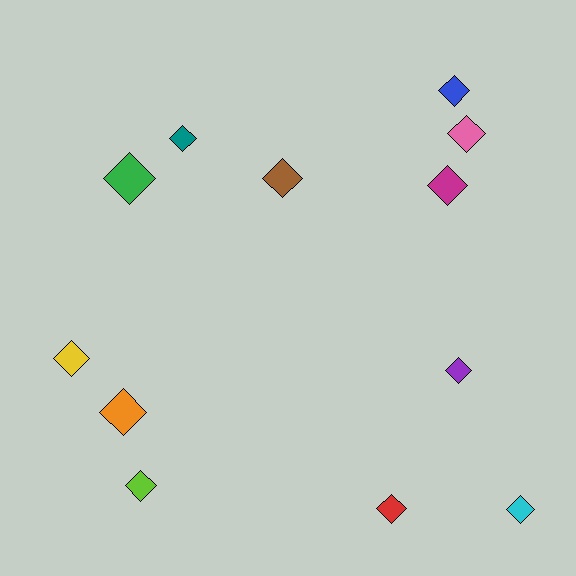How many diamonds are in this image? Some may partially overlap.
There are 12 diamonds.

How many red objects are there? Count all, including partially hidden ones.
There is 1 red object.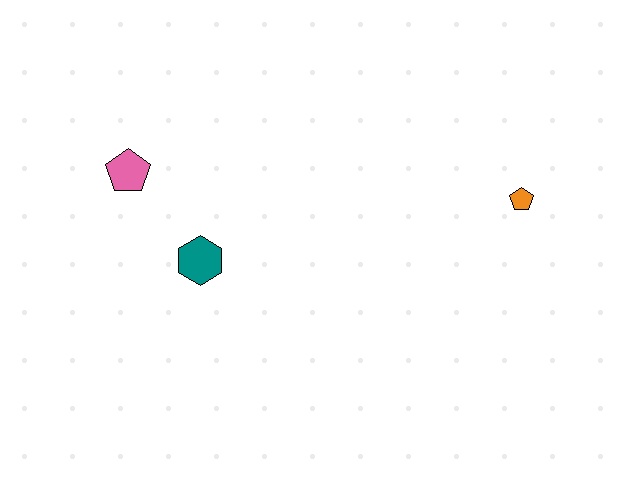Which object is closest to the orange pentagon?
The teal hexagon is closest to the orange pentagon.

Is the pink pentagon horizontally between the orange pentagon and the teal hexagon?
No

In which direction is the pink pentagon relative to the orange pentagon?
The pink pentagon is to the left of the orange pentagon.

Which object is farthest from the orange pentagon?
The pink pentagon is farthest from the orange pentagon.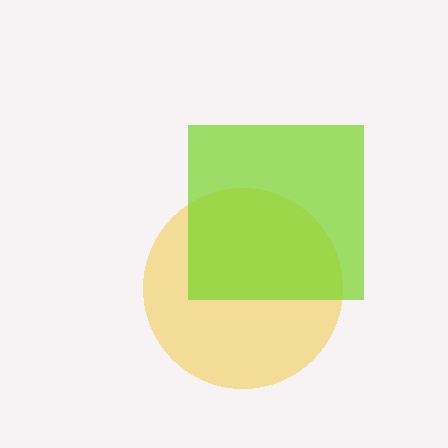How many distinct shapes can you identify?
There are 2 distinct shapes: a yellow circle, a lime square.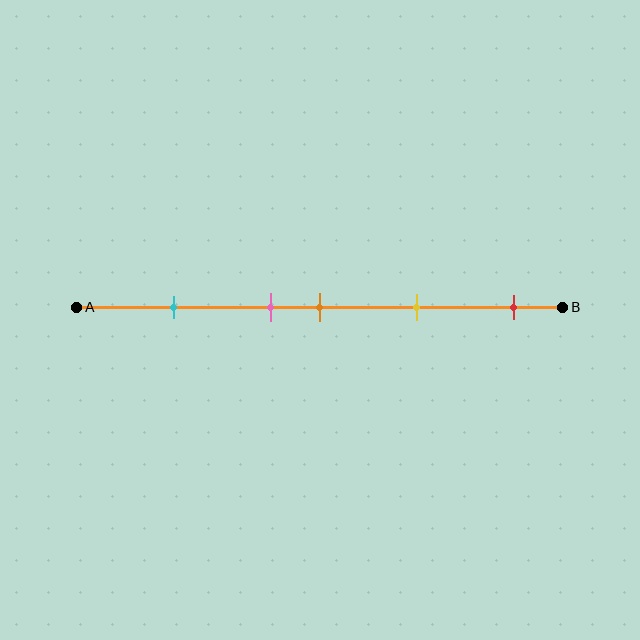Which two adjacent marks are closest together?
The pink and orange marks are the closest adjacent pair.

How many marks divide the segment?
There are 5 marks dividing the segment.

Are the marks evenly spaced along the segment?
No, the marks are not evenly spaced.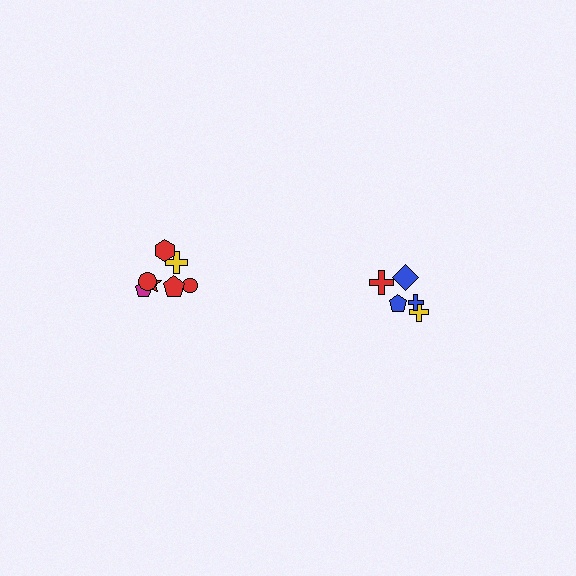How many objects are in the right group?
There are 5 objects.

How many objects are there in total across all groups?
There are 13 objects.